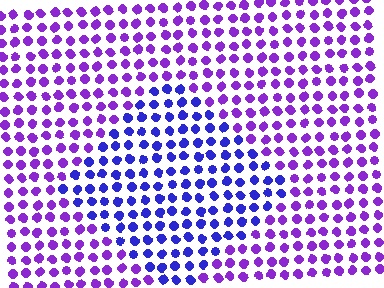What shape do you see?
I see a diamond.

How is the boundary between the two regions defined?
The boundary is defined purely by a slight shift in hue (about 35 degrees). Spacing, size, and orientation are identical on both sides.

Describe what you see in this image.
The image is filled with small purple elements in a uniform arrangement. A diamond-shaped region is visible where the elements are tinted to a slightly different hue, forming a subtle color boundary.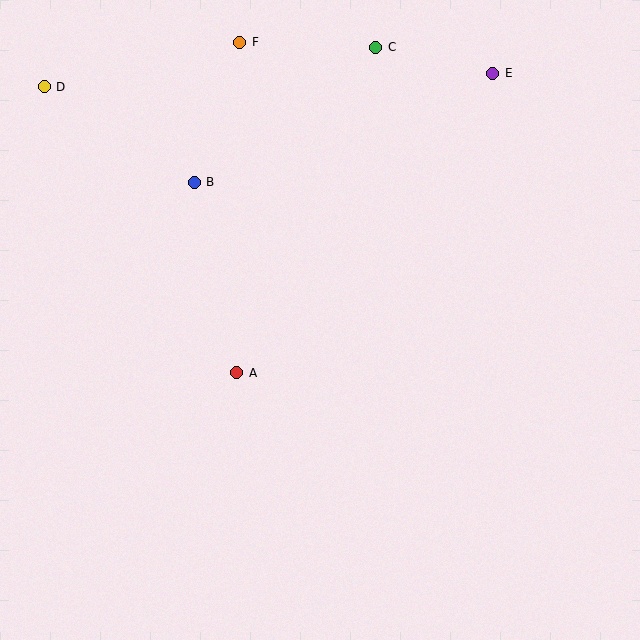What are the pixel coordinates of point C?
Point C is at (376, 47).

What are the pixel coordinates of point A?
Point A is at (237, 373).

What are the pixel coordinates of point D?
Point D is at (44, 87).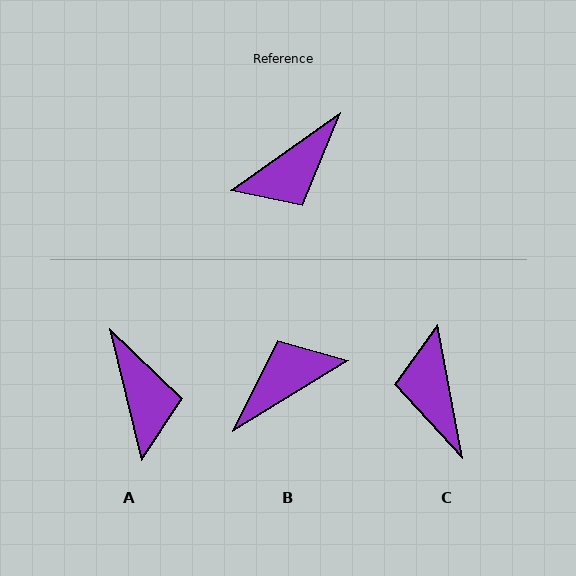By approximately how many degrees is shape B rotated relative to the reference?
Approximately 176 degrees counter-clockwise.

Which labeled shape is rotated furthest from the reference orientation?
B, about 176 degrees away.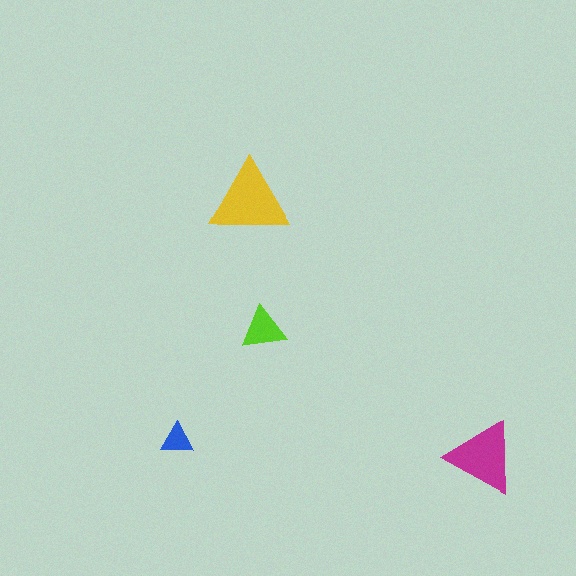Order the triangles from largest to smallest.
the yellow one, the magenta one, the lime one, the blue one.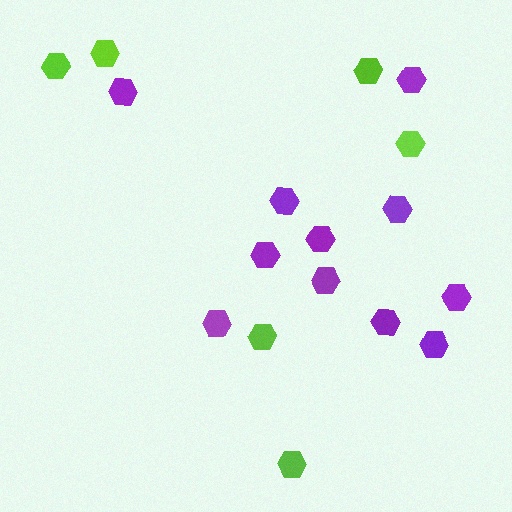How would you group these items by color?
There are 2 groups: one group of lime hexagons (6) and one group of purple hexagons (11).